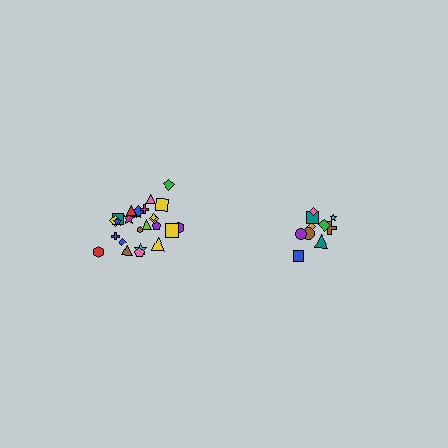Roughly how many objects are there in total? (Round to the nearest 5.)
Roughly 35 objects in total.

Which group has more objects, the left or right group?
The left group.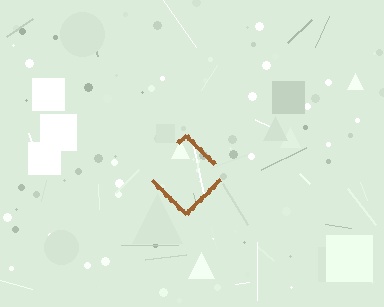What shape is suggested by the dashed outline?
The dashed outline suggests a diamond.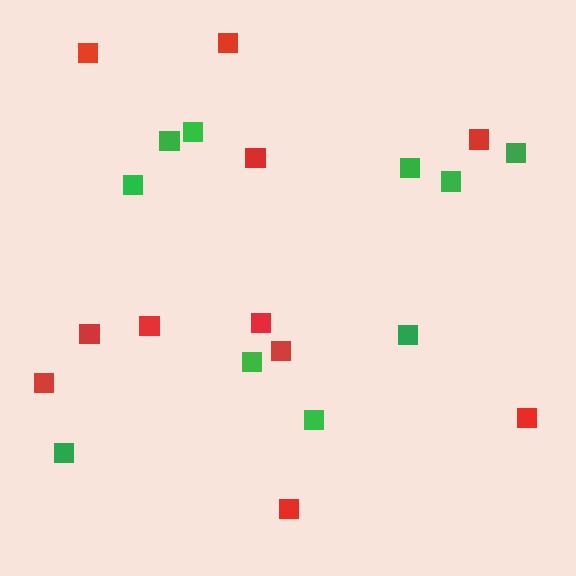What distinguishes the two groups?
There are 2 groups: one group of green squares (10) and one group of red squares (11).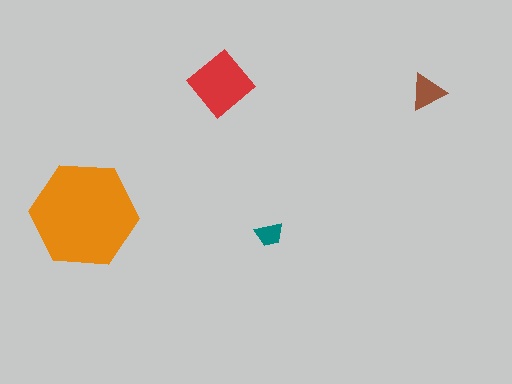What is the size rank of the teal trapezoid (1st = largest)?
4th.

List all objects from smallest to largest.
The teal trapezoid, the brown triangle, the red diamond, the orange hexagon.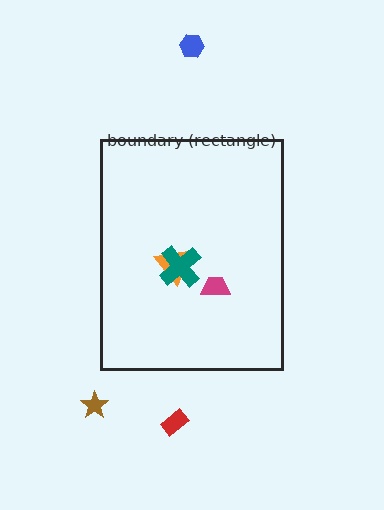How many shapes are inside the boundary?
3 inside, 3 outside.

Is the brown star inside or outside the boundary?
Outside.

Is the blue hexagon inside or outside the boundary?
Outside.